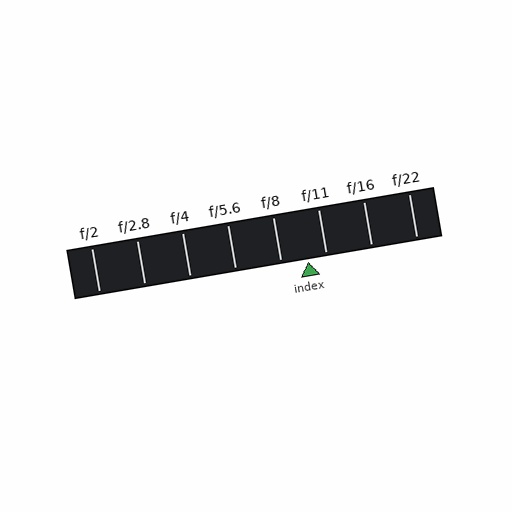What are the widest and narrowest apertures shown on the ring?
The widest aperture shown is f/2 and the narrowest is f/22.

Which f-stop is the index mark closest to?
The index mark is closest to f/11.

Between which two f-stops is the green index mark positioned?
The index mark is between f/8 and f/11.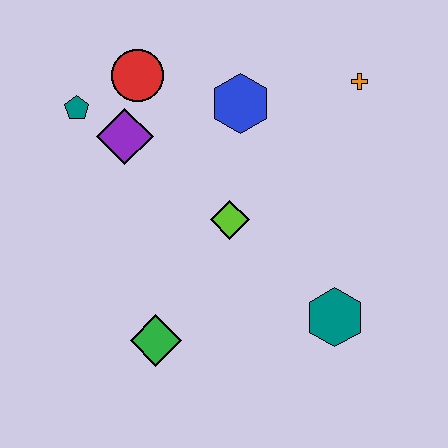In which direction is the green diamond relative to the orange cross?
The green diamond is below the orange cross.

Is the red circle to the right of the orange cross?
No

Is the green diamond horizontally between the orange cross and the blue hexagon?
No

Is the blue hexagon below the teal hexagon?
No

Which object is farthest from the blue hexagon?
The green diamond is farthest from the blue hexagon.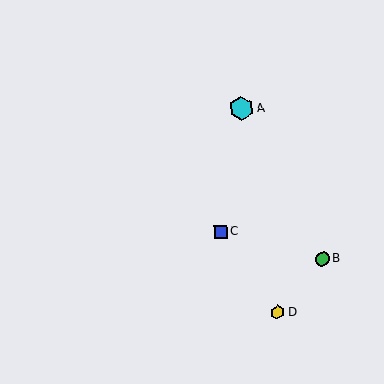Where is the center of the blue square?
The center of the blue square is at (221, 232).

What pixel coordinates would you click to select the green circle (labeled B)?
Click at (322, 259) to select the green circle B.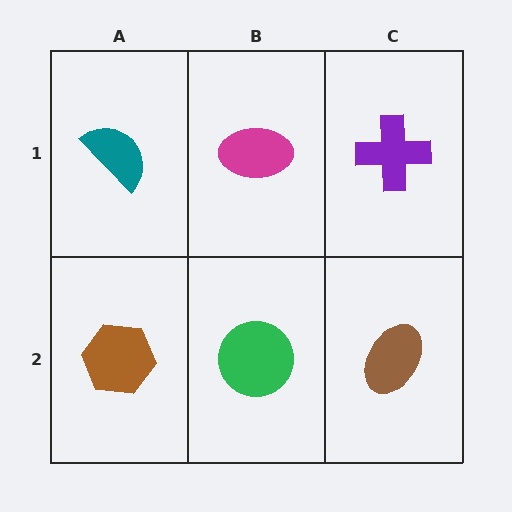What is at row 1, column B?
A magenta ellipse.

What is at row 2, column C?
A brown ellipse.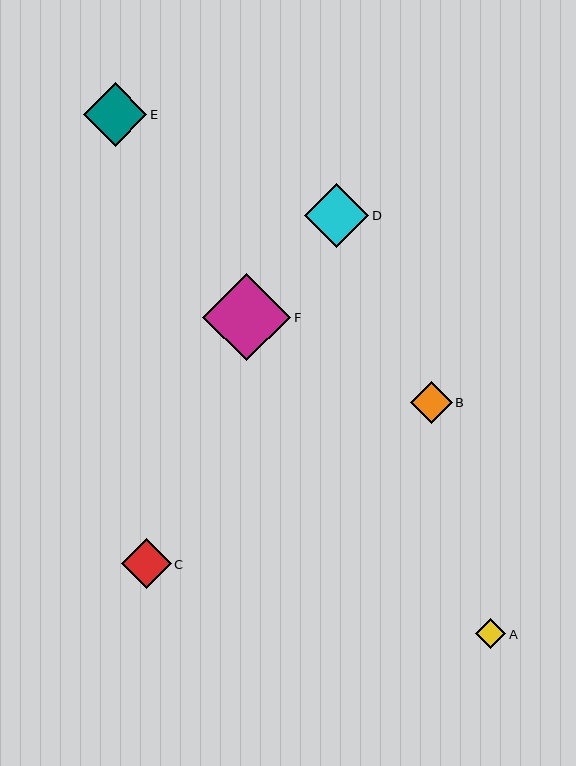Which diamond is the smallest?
Diamond A is the smallest with a size of approximately 30 pixels.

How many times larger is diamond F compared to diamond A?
Diamond F is approximately 2.9 times the size of diamond A.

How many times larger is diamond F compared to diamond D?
Diamond F is approximately 1.4 times the size of diamond D.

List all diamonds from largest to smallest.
From largest to smallest: F, D, E, C, B, A.